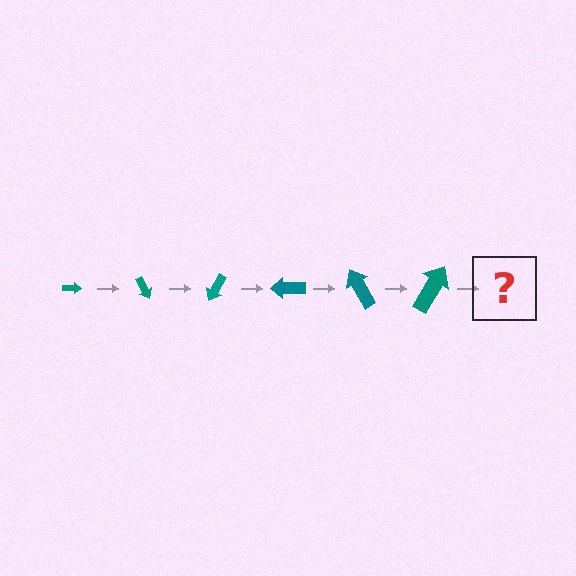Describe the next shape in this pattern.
It should be an arrow, larger than the previous one and rotated 360 degrees from the start.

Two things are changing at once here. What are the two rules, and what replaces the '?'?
The two rules are that the arrow grows larger each step and it rotates 60 degrees each step. The '?' should be an arrow, larger than the previous one and rotated 360 degrees from the start.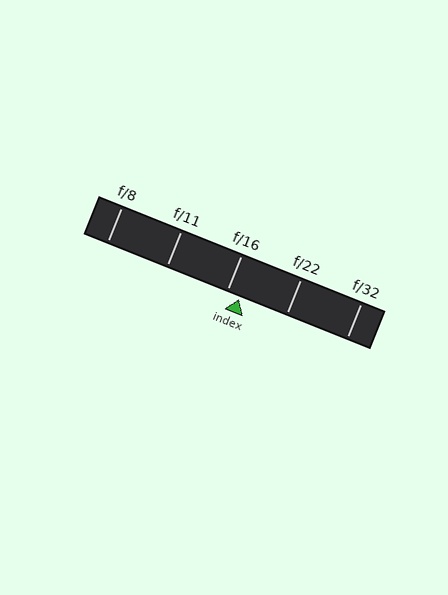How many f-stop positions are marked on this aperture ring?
There are 5 f-stop positions marked.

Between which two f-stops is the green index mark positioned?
The index mark is between f/16 and f/22.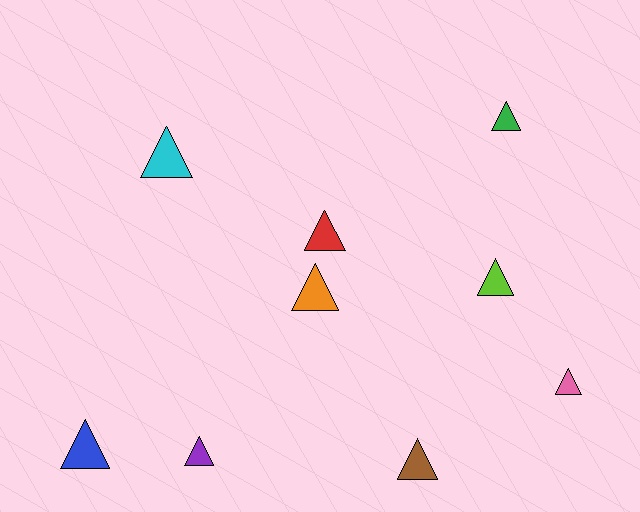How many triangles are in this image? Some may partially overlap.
There are 9 triangles.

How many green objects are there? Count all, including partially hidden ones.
There is 1 green object.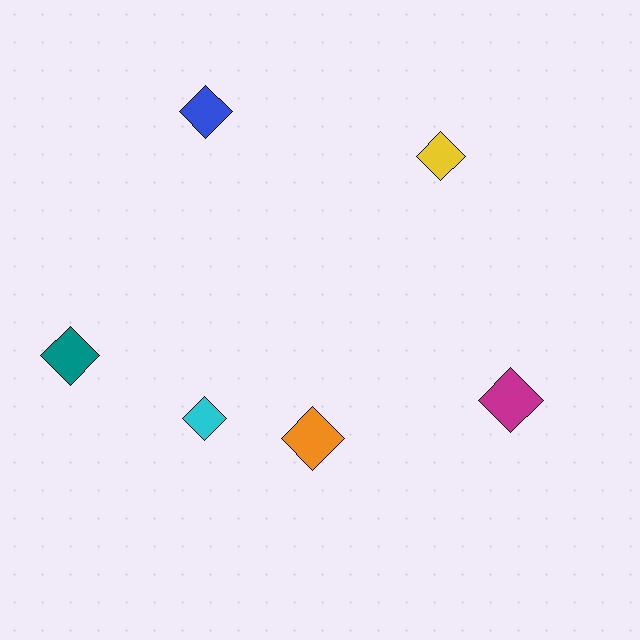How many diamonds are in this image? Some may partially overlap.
There are 6 diamonds.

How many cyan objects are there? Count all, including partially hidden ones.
There is 1 cyan object.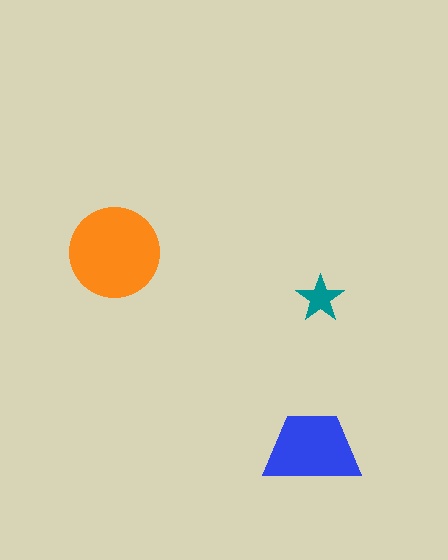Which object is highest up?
The orange circle is topmost.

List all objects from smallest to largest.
The teal star, the blue trapezoid, the orange circle.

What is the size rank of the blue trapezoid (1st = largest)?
2nd.